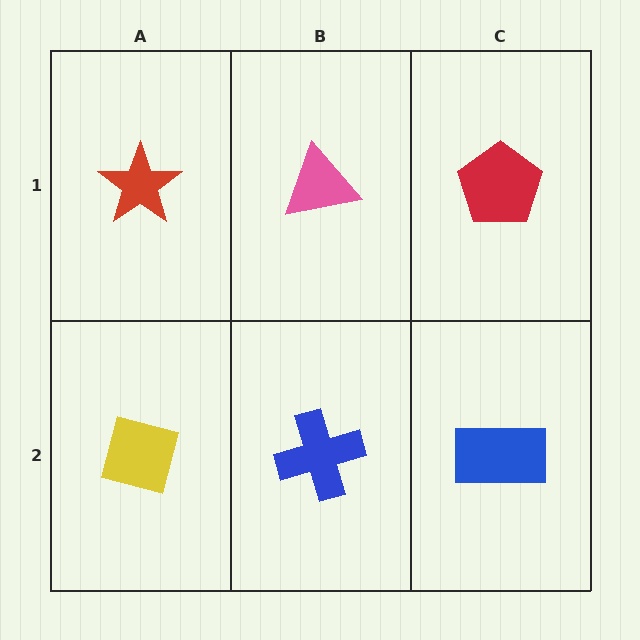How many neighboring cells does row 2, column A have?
2.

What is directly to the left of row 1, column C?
A pink triangle.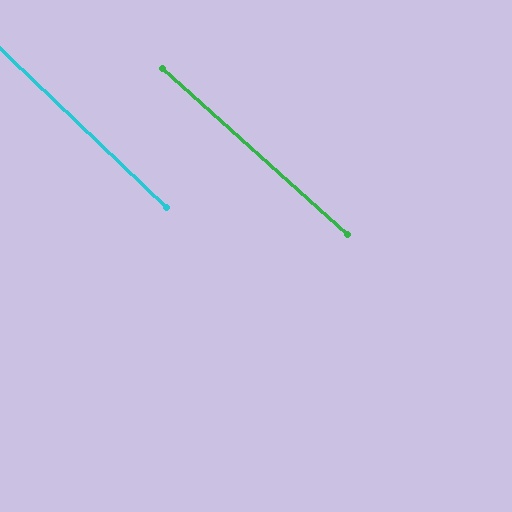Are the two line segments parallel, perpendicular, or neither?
Parallel — their directions differ by only 1.6°.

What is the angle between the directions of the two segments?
Approximately 2 degrees.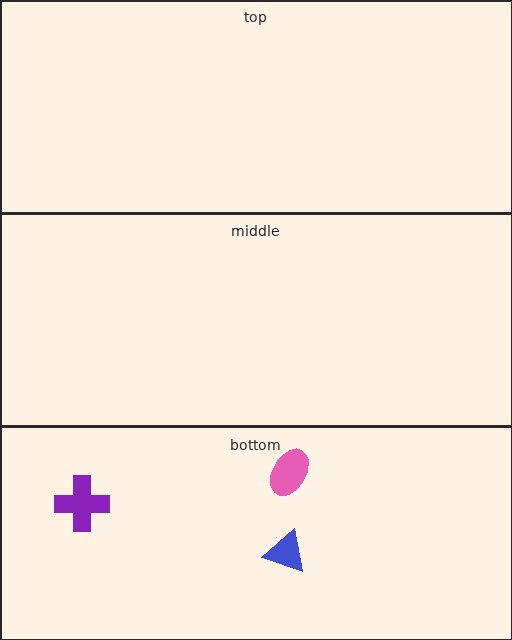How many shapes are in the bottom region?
3.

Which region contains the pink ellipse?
The bottom region.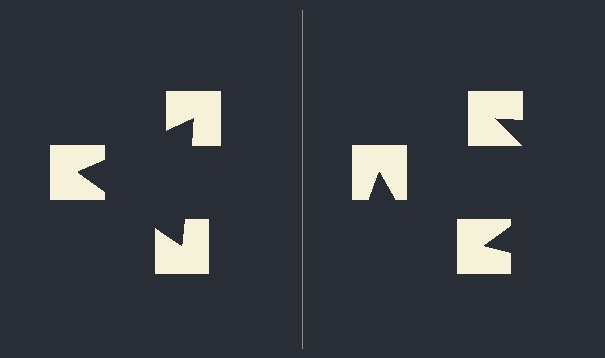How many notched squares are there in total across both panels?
6 — 3 on each side.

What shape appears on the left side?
An illusory triangle.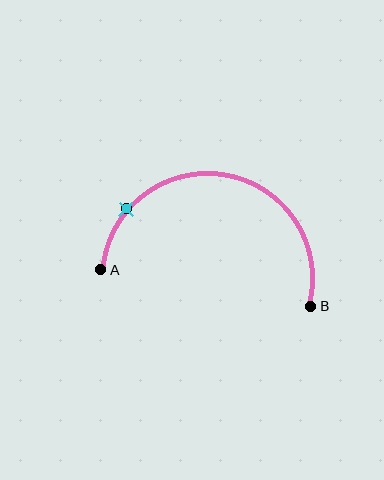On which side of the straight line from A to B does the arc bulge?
The arc bulges above the straight line connecting A and B.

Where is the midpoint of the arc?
The arc midpoint is the point on the curve farthest from the straight line joining A and B. It sits above that line.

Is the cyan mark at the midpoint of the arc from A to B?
No. The cyan mark lies on the arc but is closer to endpoint A. The arc midpoint would be at the point on the curve equidistant along the arc from both A and B.